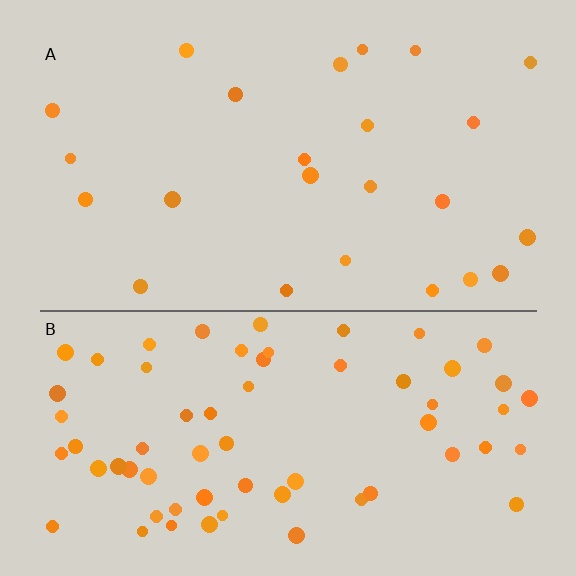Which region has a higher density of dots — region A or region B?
B (the bottom).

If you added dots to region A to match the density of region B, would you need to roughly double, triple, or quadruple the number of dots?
Approximately triple.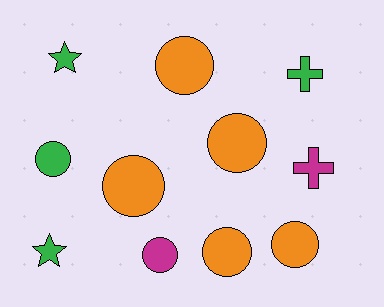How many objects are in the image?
There are 11 objects.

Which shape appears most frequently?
Circle, with 7 objects.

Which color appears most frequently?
Orange, with 5 objects.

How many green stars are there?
There are 2 green stars.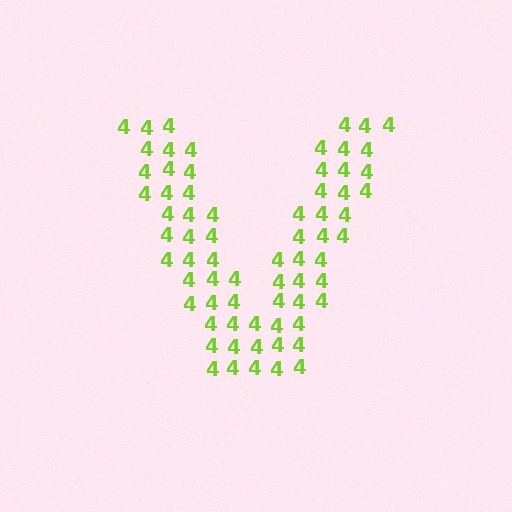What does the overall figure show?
The overall figure shows the letter V.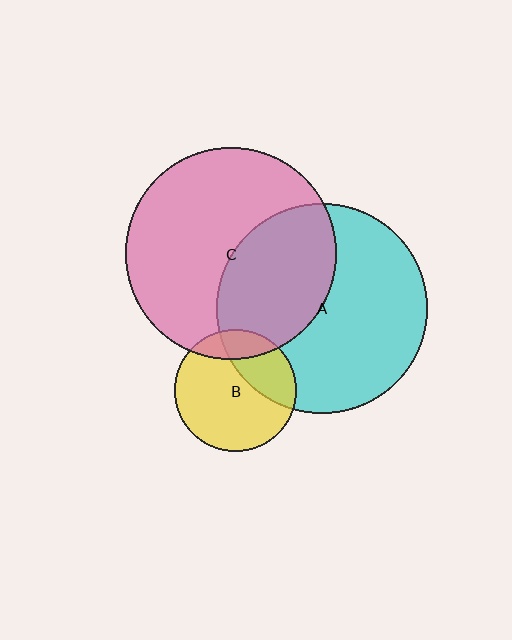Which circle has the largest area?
Circle C (pink).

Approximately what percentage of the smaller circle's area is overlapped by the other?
Approximately 30%.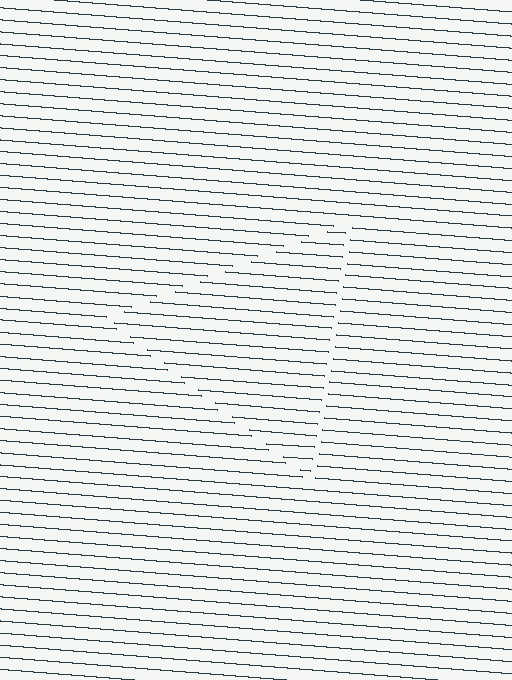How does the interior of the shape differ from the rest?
The interior of the shape contains the same grating, shifted by half a period — the contour is defined by the phase discontinuity where line-ends from the inner and outer gratings abut.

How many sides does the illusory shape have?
3 sides — the line-ends trace a triangle.